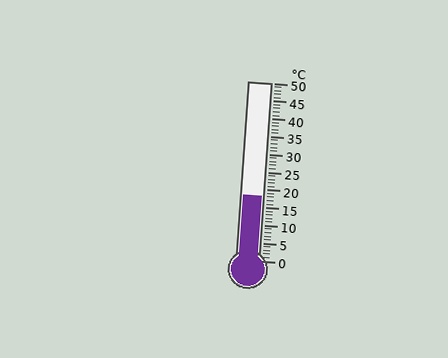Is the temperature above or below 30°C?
The temperature is below 30°C.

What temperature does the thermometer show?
The thermometer shows approximately 18°C.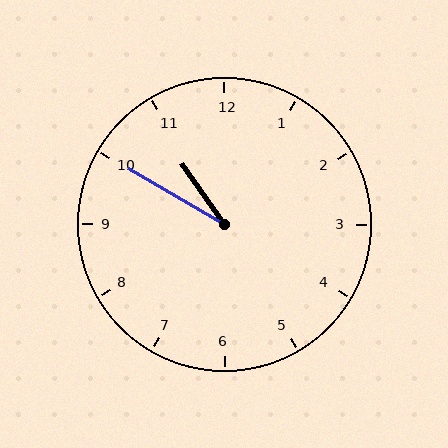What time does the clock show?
10:50.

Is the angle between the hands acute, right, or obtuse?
It is acute.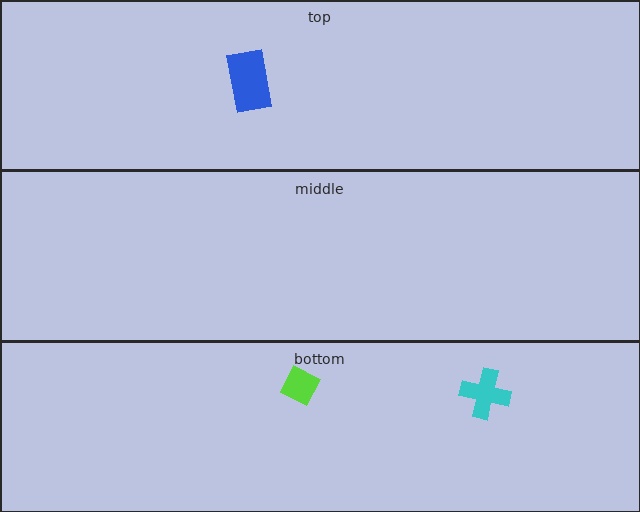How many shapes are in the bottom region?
2.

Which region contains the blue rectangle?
The top region.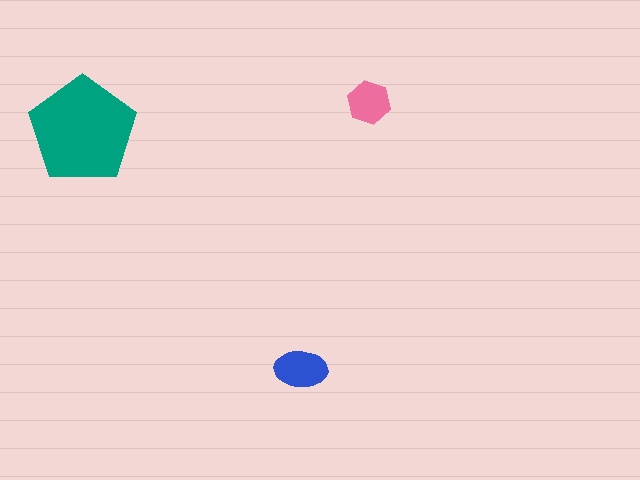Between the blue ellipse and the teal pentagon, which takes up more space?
The teal pentagon.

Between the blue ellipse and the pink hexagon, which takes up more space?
The blue ellipse.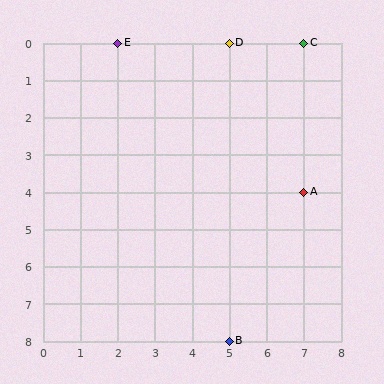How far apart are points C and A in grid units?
Points C and A are 4 rows apart.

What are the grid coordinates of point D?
Point D is at grid coordinates (5, 0).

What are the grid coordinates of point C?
Point C is at grid coordinates (7, 0).